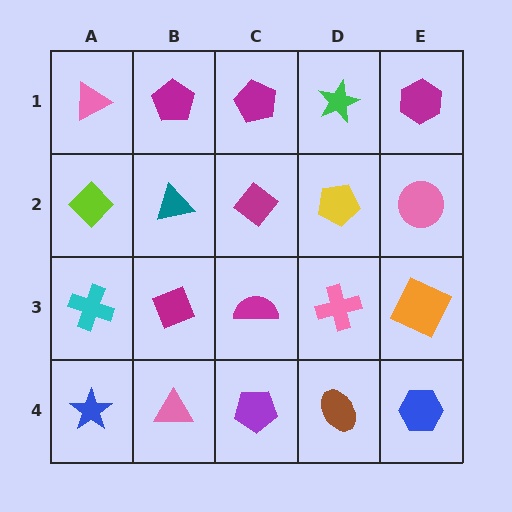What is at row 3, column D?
A pink cross.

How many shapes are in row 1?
5 shapes.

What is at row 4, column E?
A blue hexagon.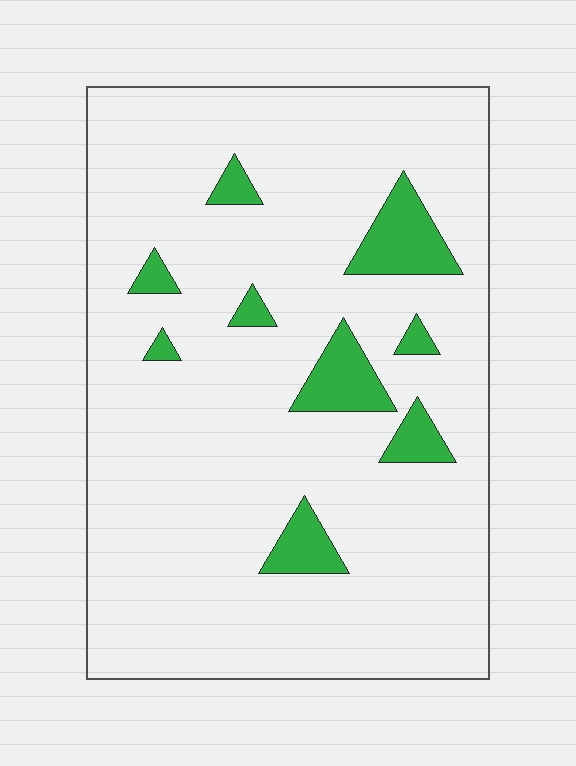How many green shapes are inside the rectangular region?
9.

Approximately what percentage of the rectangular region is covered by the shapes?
Approximately 10%.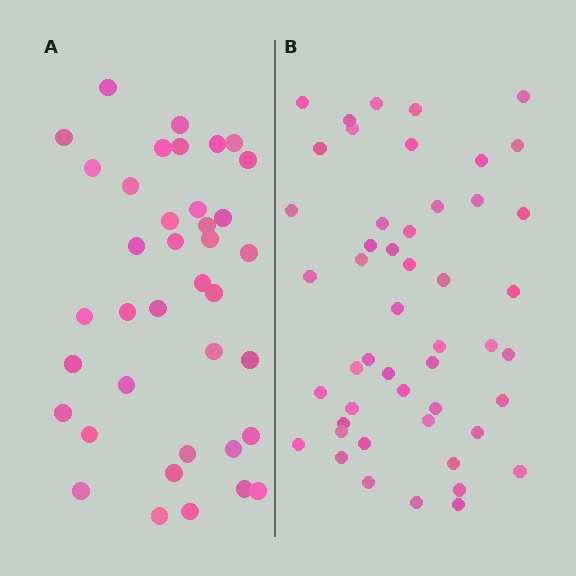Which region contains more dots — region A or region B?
Region B (the right region) has more dots.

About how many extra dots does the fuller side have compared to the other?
Region B has roughly 12 or so more dots than region A.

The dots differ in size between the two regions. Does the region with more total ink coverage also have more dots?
No. Region A has more total ink coverage because its dots are larger, but region B actually contains more individual dots. Total area can be misleading — the number of items is what matters here.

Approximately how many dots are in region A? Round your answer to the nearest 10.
About 40 dots. (The exact count is 38, which rounds to 40.)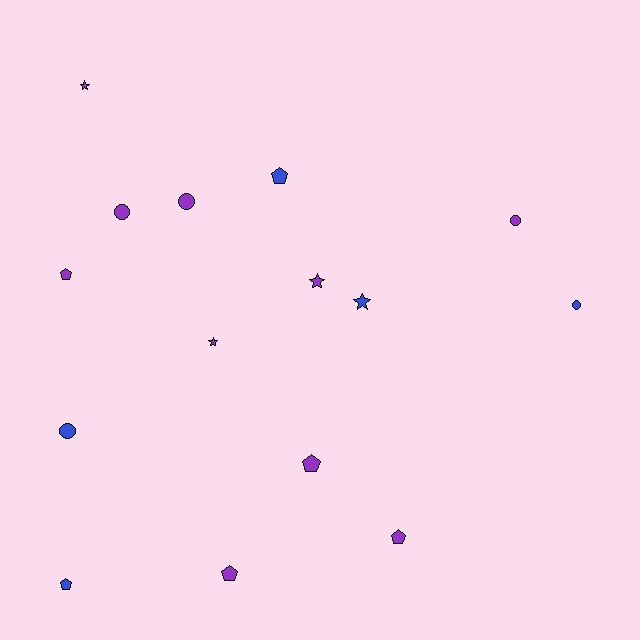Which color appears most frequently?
Purple, with 10 objects.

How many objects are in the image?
There are 15 objects.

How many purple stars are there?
There are 3 purple stars.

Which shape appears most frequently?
Pentagon, with 6 objects.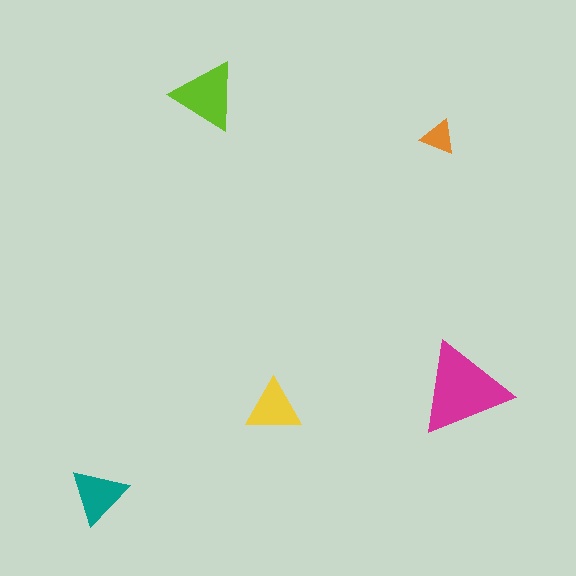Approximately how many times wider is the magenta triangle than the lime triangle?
About 1.5 times wider.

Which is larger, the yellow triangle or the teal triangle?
The teal one.